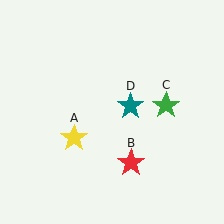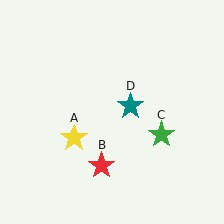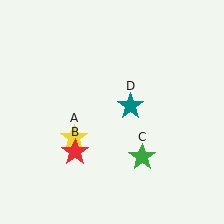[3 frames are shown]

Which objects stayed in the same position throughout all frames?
Yellow star (object A) and teal star (object D) remained stationary.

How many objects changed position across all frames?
2 objects changed position: red star (object B), green star (object C).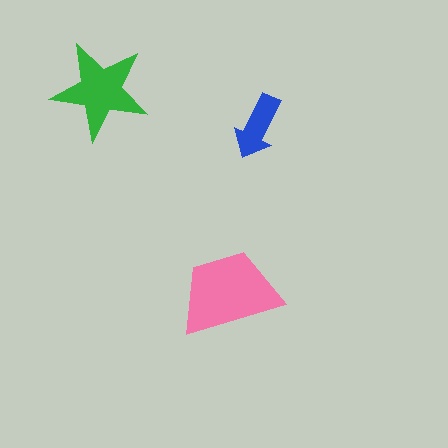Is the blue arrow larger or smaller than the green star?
Smaller.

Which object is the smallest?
The blue arrow.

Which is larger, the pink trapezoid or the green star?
The pink trapezoid.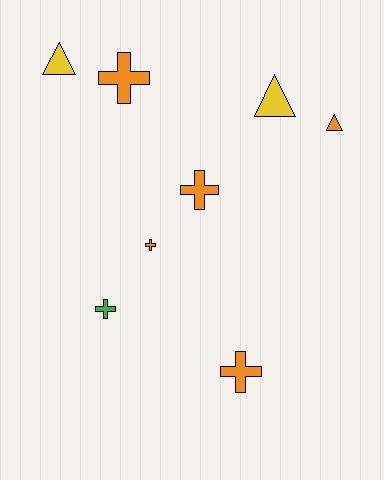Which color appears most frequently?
Orange, with 5 objects.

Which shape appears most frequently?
Cross, with 5 objects.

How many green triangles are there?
There are no green triangles.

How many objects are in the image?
There are 8 objects.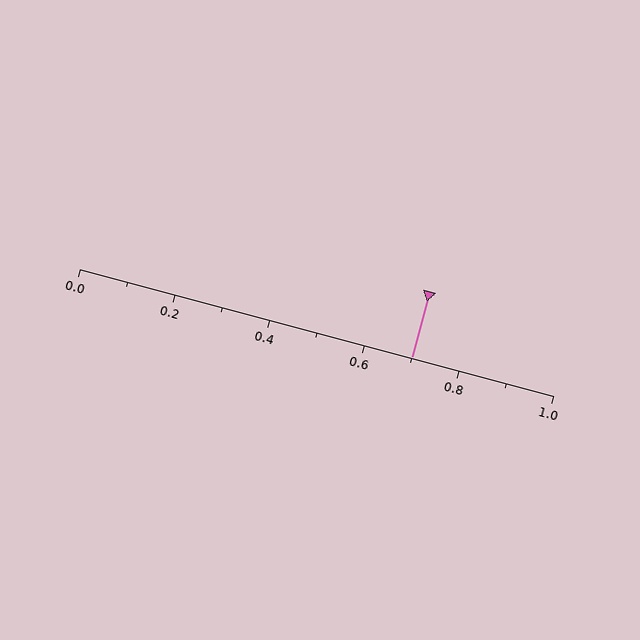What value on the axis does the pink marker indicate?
The marker indicates approximately 0.7.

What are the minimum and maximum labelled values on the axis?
The axis runs from 0.0 to 1.0.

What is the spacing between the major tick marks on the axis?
The major ticks are spaced 0.2 apart.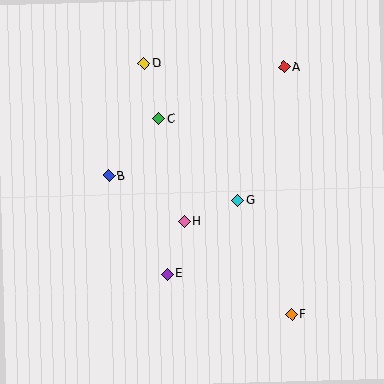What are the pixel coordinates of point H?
Point H is at (184, 221).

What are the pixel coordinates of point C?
Point C is at (158, 119).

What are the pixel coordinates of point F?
Point F is at (291, 315).